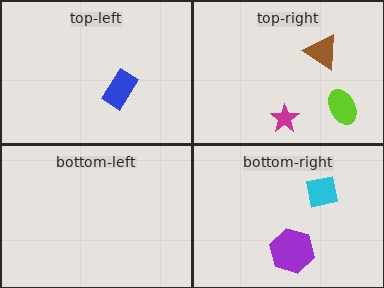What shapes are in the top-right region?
The brown triangle, the magenta star, the lime ellipse.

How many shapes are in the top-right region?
3.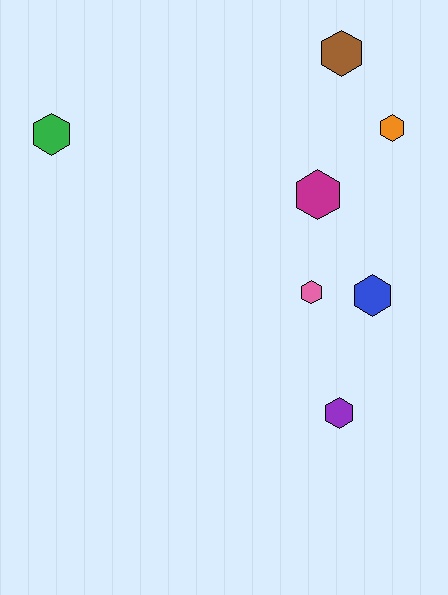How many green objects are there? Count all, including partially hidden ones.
There is 1 green object.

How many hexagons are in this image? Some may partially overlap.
There are 7 hexagons.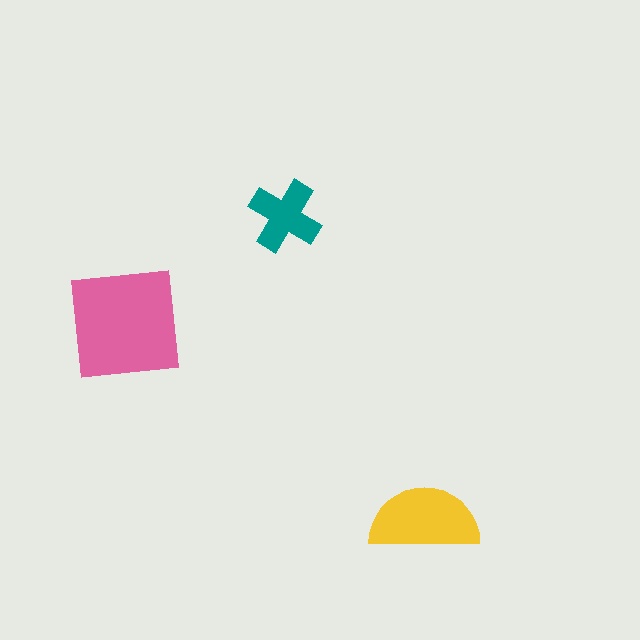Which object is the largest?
The pink square.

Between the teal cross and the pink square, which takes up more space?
The pink square.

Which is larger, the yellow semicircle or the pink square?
The pink square.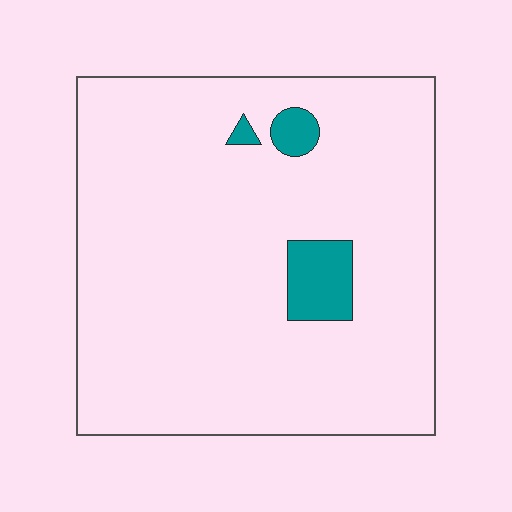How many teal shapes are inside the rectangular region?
3.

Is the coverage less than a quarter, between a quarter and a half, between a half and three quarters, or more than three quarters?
Less than a quarter.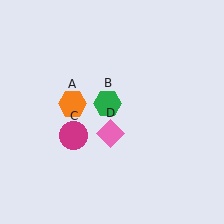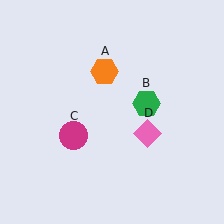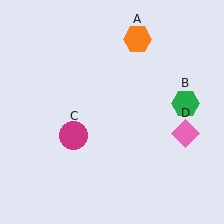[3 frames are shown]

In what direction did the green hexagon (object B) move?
The green hexagon (object B) moved right.